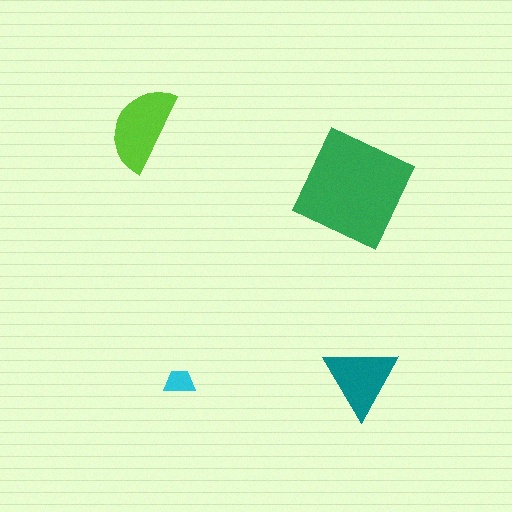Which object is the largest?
The green square.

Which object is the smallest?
The cyan trapezoid.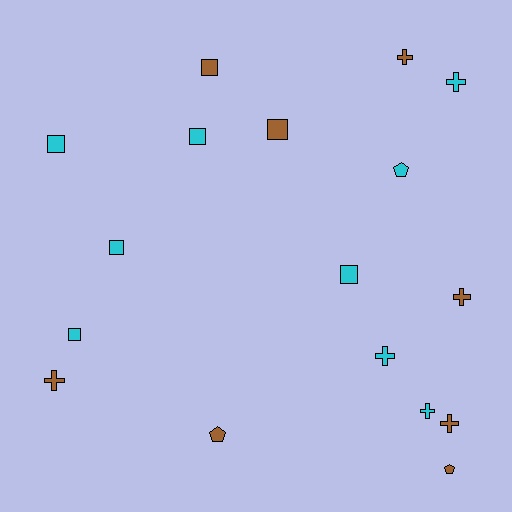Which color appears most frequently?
Cyan, with 9 objects.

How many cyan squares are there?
There are 5 cyan squares.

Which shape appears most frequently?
Square, with 7 objects.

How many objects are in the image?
There are 17 objects.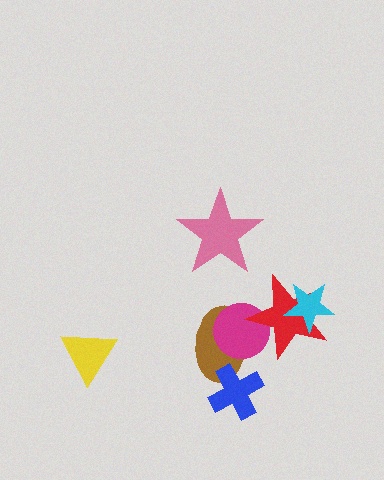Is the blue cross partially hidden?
No, no other shape covers it.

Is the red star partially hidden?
Yes, it is partially covered by another shape.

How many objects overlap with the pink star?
0 objects overlap with the pink star.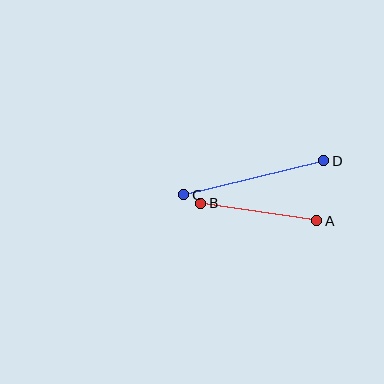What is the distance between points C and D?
The distance is approximately 144 pixels.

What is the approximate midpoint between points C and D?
The midpoint is at approximately (254, 178) pixels.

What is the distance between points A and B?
The distance is approximately 117 pixels.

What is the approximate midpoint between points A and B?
The midpoint is at approximately (259, 212) pixels.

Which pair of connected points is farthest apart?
Points C and D are farthest apart.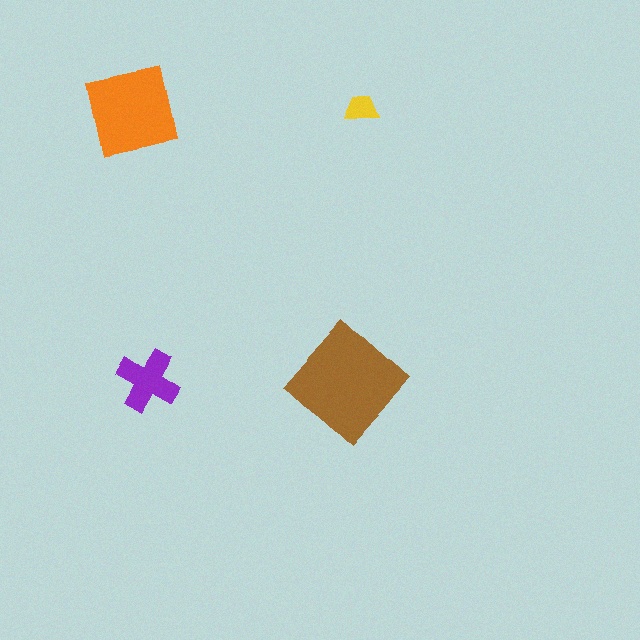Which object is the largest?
The brown diamond.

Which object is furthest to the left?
The orange square is leftmost.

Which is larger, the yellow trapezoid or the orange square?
The orange square.